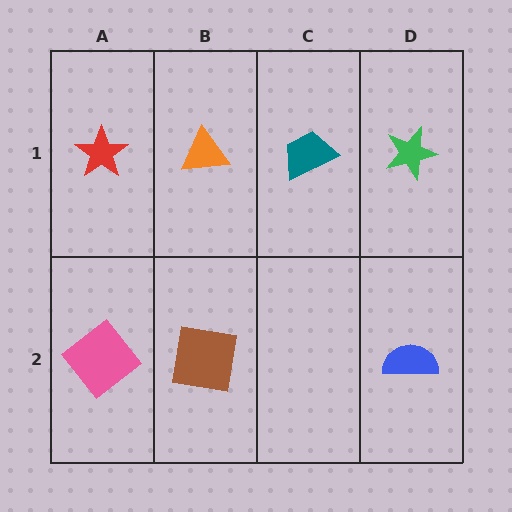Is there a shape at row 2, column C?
No, that cell is empty.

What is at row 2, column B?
A brown square.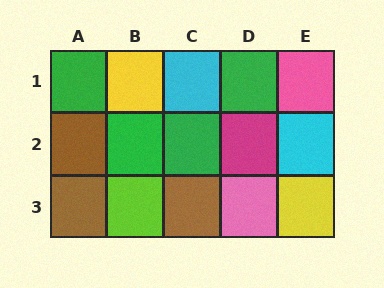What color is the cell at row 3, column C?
Brown.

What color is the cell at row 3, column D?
Pink.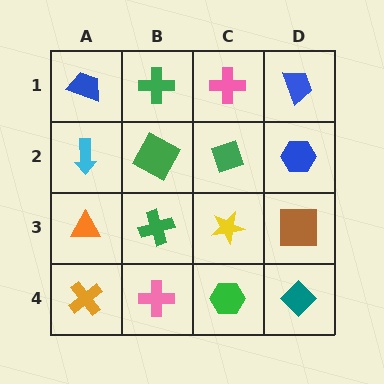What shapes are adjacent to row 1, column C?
A green diamond (row 2, column C), a green cross (row 1, column B), a blue trapezoid (row 1, column D).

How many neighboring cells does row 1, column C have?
3.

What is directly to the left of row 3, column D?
A yellow star.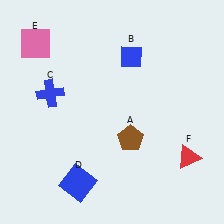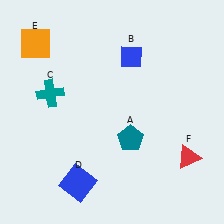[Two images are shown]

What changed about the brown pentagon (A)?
In Image 1, A is brown. In Image 2, it changed to teal.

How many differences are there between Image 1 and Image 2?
There are 3 differences between the two images.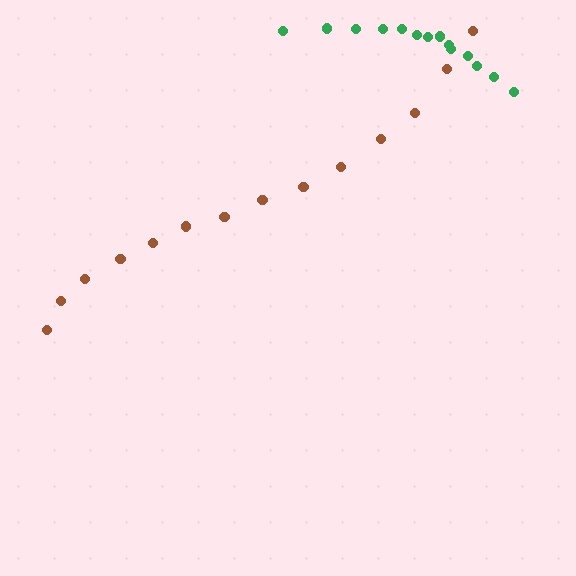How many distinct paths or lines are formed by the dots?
There are 2 distinct paths.